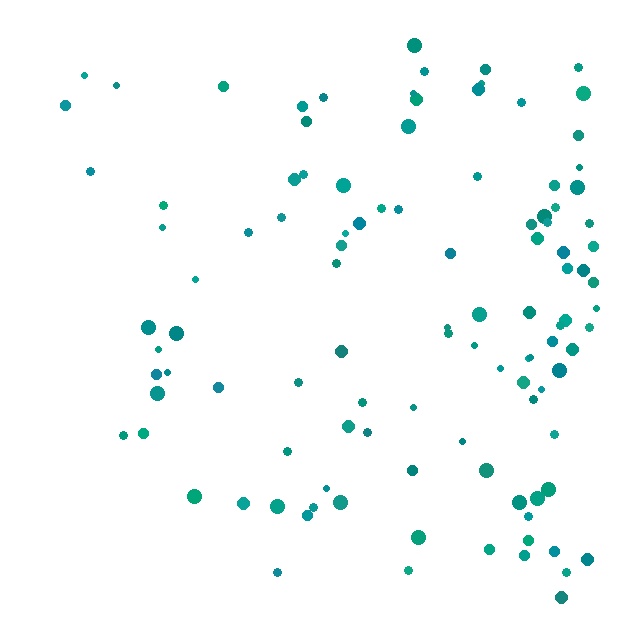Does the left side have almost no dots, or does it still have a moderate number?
Still a moderate number, just noticeably fewer than the right.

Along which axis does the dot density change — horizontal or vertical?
Horizontal.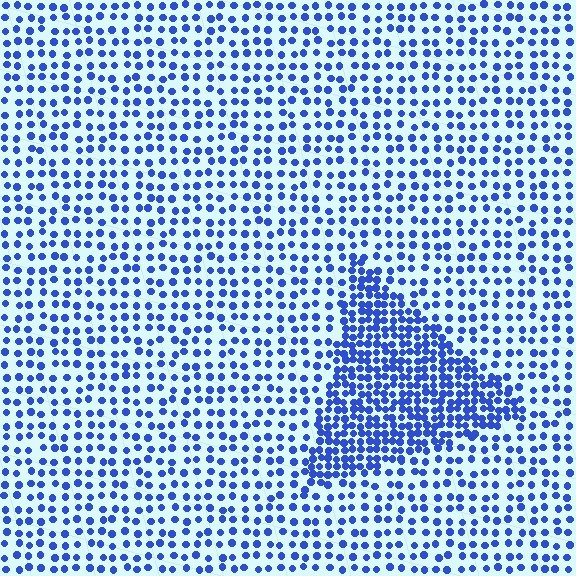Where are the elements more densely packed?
The elements are more densely packed inside the triangle boundary.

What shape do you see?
I see a triangle.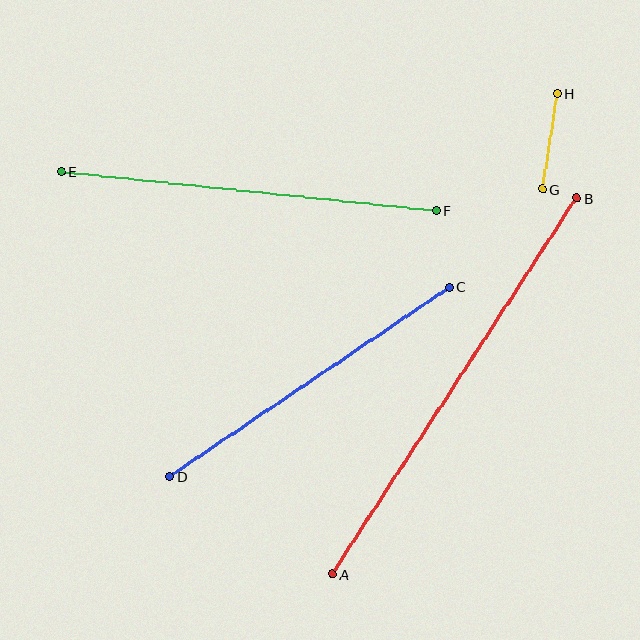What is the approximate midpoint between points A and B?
The midpoint is at approximately (454, 386) pixels.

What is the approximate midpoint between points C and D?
The midpoint is at approximately (310, 382) pixels.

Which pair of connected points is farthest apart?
Points A and B are farthest apart.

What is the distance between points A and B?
The distance is approximately 448 pixels.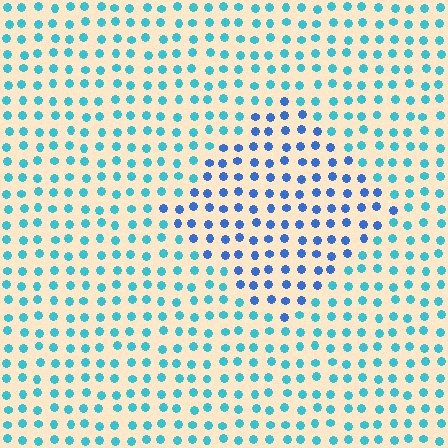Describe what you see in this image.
The image is filled with small cyan elements in a uniform arrangement. A diamond-shaped region is visible where the elements are tinted to a slightly different hue, forming a subtle color boundary.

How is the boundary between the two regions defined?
The boundary is defined purely by a slight shift in hue (about 34 degrees). Spacing, size, and orientation are identical on both sides.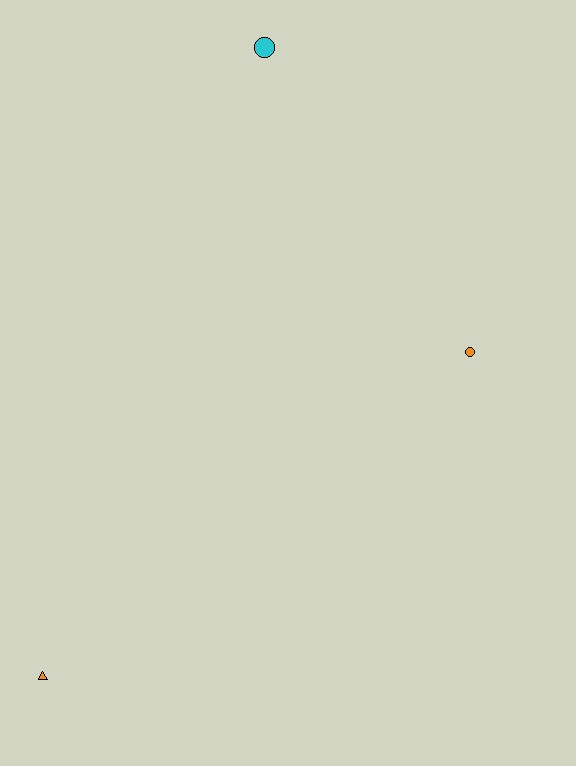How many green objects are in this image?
There are no green objects.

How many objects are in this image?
There are 3 objects.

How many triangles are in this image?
There is 1 triangle.